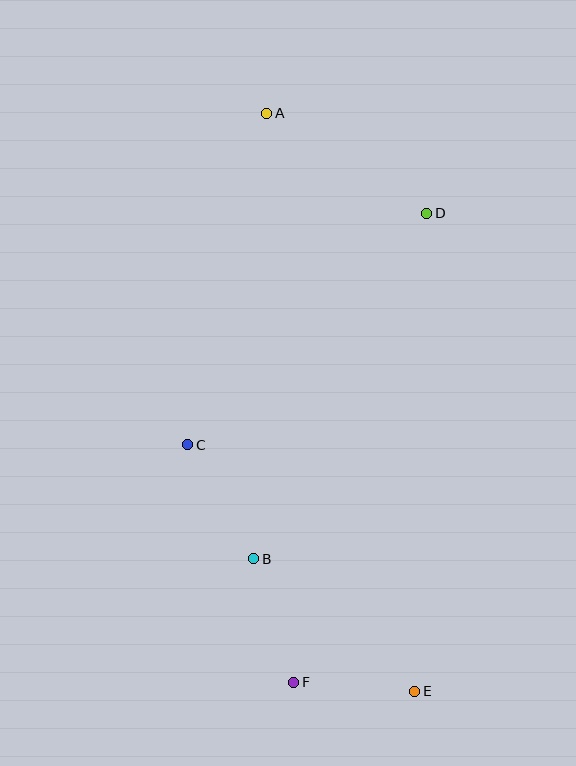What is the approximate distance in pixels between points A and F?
The distance between A and F is approximately 569 pixels.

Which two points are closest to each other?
Points E and F are closest to each other.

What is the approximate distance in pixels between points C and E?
The distance between C and E is approximately 335 pixels.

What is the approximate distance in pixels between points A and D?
The distance between A and D is approximately 189 pixels.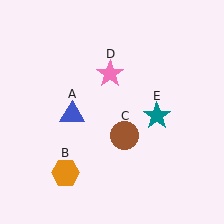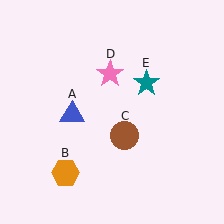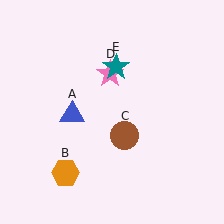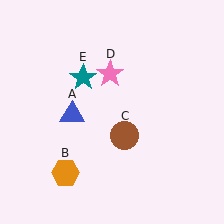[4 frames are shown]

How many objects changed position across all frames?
1 object changed position: teal star (object E).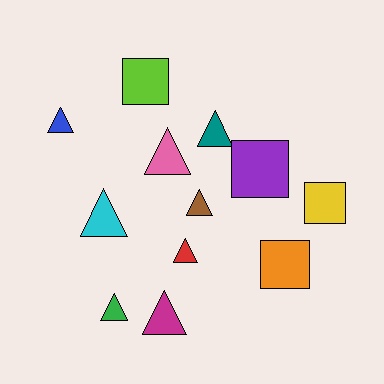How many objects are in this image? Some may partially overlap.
There are 12 objects.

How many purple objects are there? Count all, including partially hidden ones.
There is 1 purple object.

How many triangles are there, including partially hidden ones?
There are 8 triangles.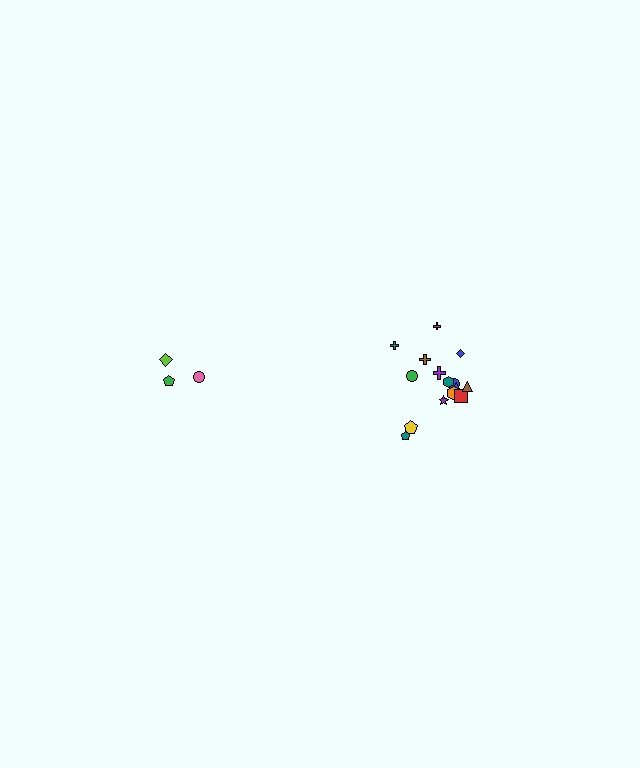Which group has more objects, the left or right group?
The right group.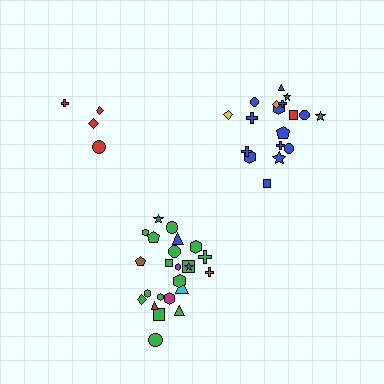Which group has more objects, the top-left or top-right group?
The top-right group.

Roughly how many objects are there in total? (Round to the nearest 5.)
Roughly 45 objects in total.